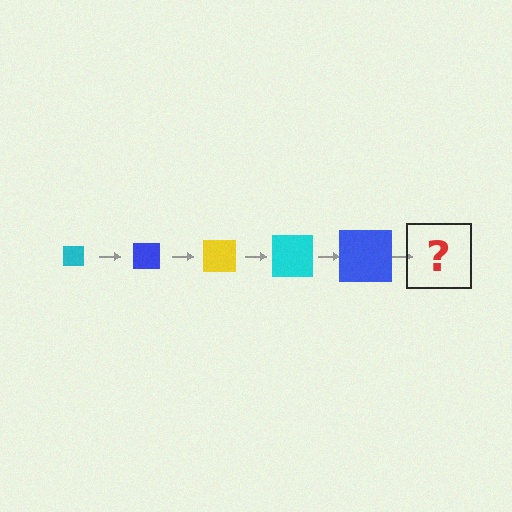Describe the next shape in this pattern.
It should be a yellow square, larger than the previous one.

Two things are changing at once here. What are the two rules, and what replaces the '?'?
The two rules are that the square grows larger each step and the color cycles through cyan, blue, and yellow. The '?' should be a yellow square, larger than the previous one.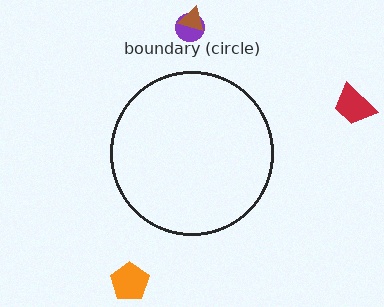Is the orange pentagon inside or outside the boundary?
Outside.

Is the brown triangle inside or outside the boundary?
Outside.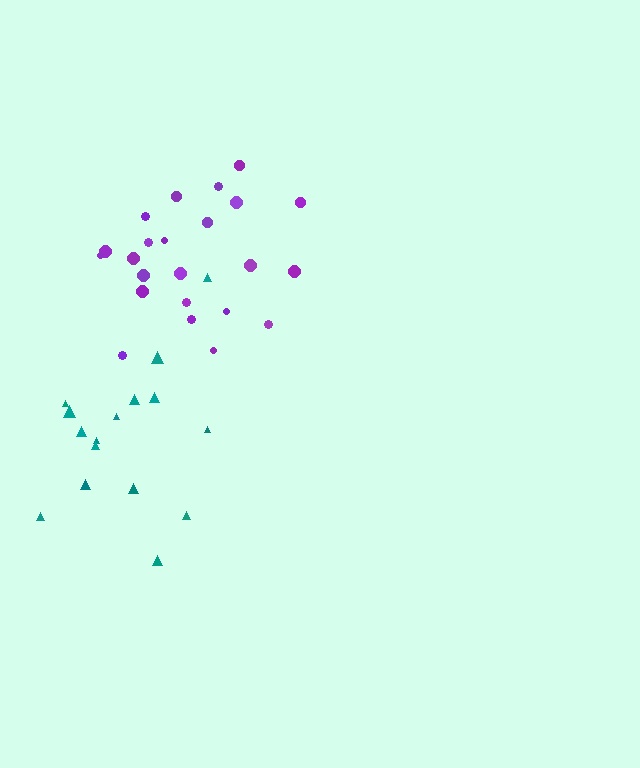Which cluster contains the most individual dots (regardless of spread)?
Purple (23).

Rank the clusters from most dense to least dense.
purple, teal.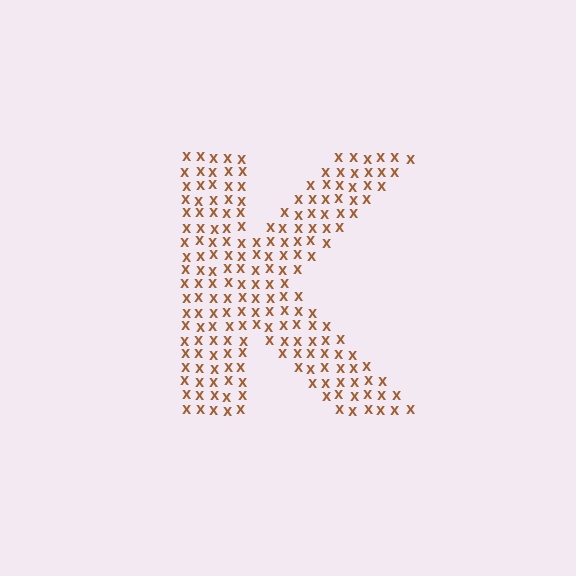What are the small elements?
The small elements are letter X's.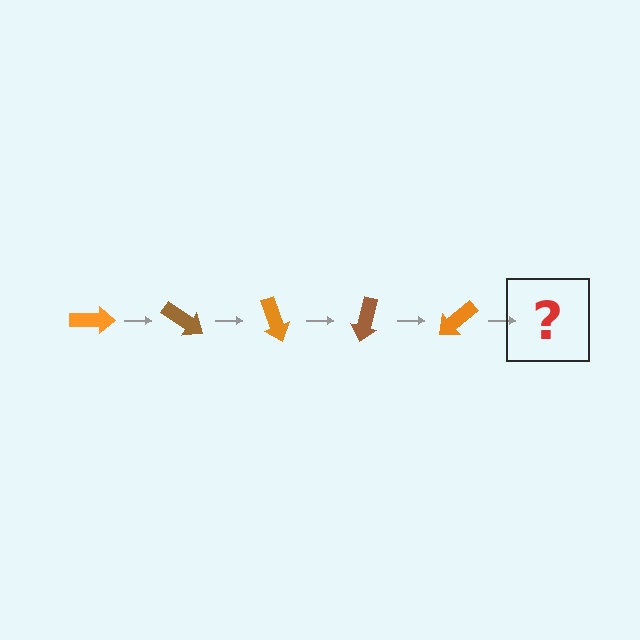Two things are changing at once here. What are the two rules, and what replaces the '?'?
The two rules are that it rotates 35 degrees each step and the color cycles through orange and brown. The '?' should be a brown arrow, rotated 175 degrees from the start.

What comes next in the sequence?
The next element should be a brown arrow, rotated 175 degrees from the start.